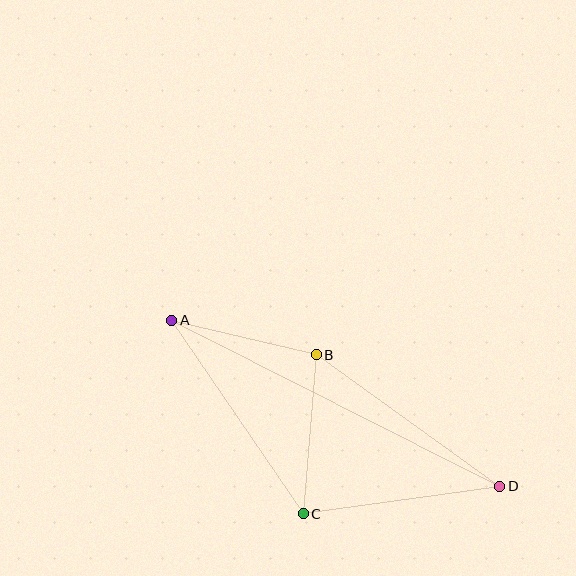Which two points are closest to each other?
Points A and B are closest to each other.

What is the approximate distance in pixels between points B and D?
The distance between B and D is approximately 226 pixels.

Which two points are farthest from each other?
Points A and D are farthest from each other.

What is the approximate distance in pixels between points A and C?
The distance between A and C is approximately 234 pixels.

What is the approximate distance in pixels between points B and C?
The distance between B and C is approximately 159 pixels.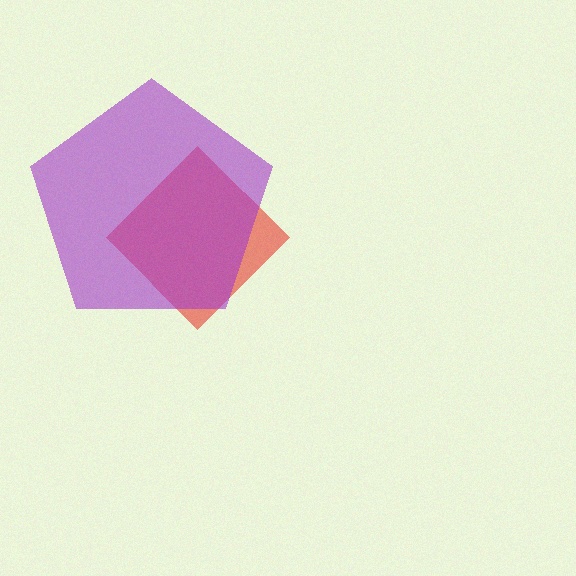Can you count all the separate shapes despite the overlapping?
Yes, there are 2 separate shapes.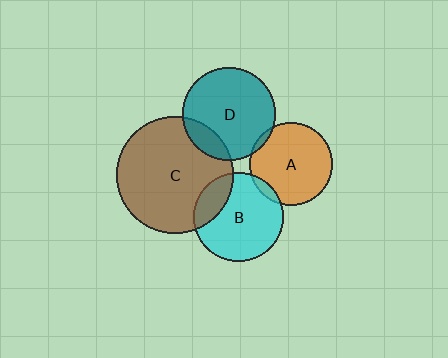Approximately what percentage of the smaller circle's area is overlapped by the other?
Approximately 5%.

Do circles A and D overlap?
Yes.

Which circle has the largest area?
Circle C (brown).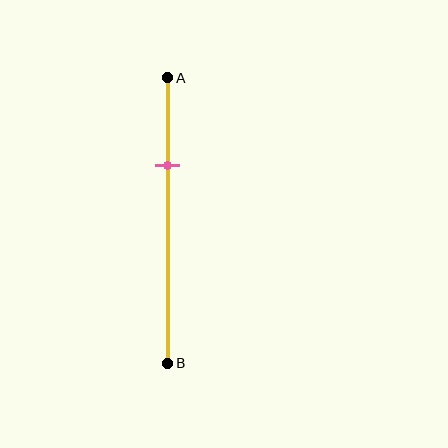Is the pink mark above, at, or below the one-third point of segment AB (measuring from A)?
The pink mark is approximately at the one-third point of segment AB.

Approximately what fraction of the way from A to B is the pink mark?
The pink mark is approximately 30% of the way from A to B.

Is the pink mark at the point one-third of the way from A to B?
Yes, the mark is approximately at the one-third point.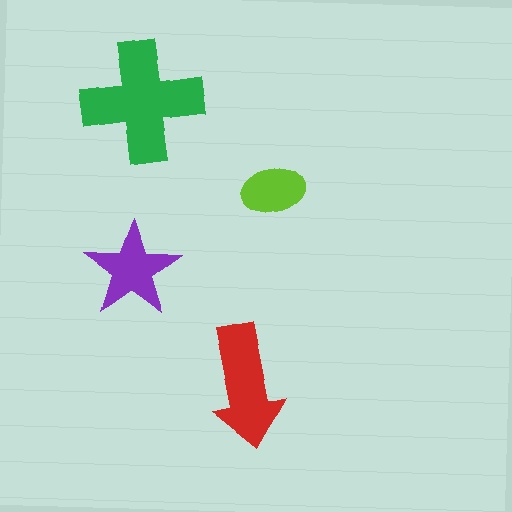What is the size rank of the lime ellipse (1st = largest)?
4th.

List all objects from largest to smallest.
The green cross, the red arrow, the purple star, the lime ellipse.